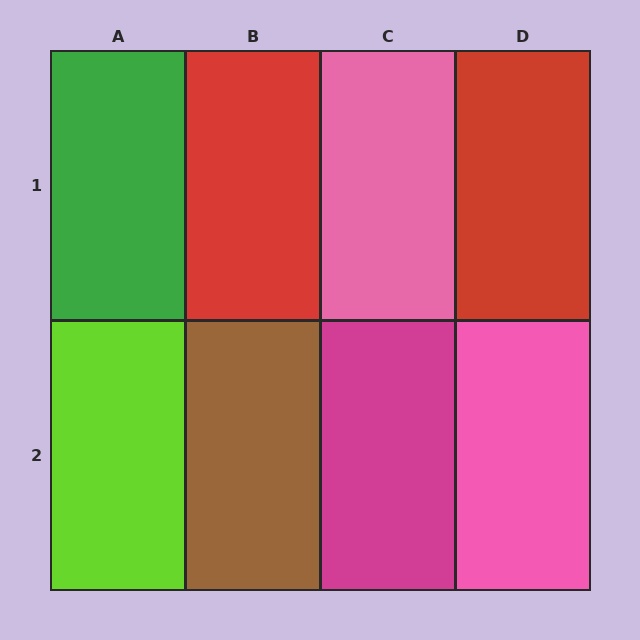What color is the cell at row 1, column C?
Pink.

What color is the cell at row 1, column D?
Red.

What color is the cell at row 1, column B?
Red.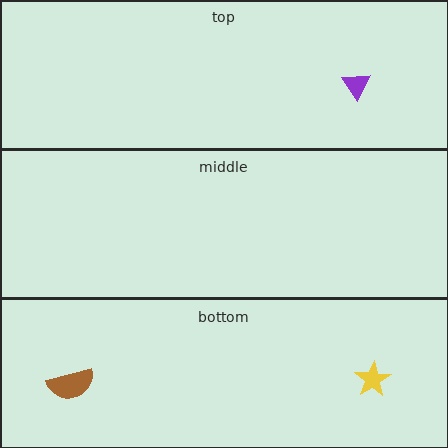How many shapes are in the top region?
1.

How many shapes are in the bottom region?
2.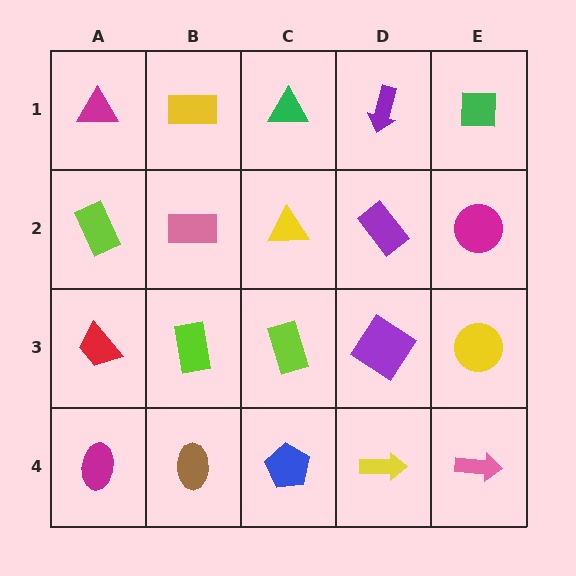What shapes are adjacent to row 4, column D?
A purple diamond (row 3, column D), a blue pentagon (row 4, column C), a pink arrow (row 4, column E).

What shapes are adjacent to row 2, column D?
A purple arrow (row 1, column D), a purple diamond (row 3, column D), a yellow triangle (row 2, column C), a magenta circle (row 2, column E).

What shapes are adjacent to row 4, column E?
A yellow circle (row 3, column E), a yellow arrow (row 4, column D).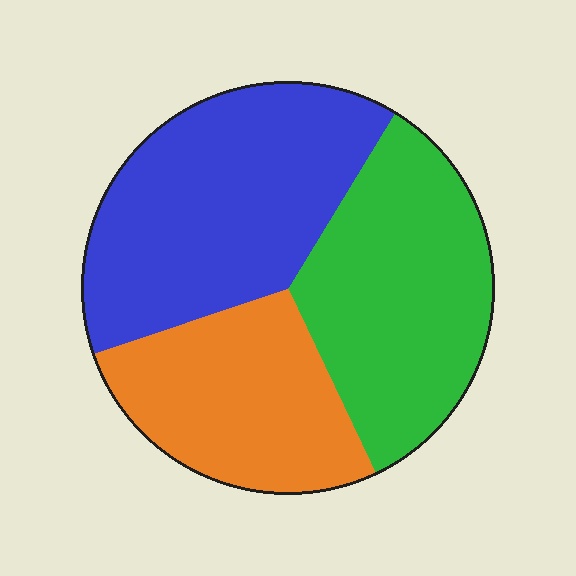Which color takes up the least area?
Orange, at roughly 25%.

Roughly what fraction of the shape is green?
Green takes up between a third and a half of the shape.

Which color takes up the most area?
Blue, at roughly 40%.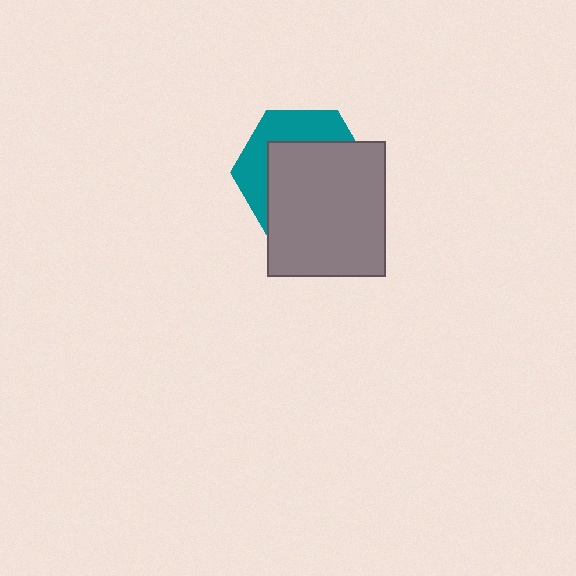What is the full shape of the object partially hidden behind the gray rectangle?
The partially hidden object is a teal hexagon.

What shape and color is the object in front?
The object in front is a gray rectangle.